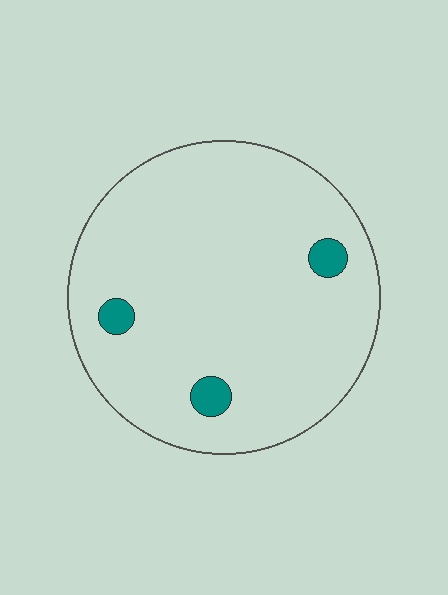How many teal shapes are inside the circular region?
3.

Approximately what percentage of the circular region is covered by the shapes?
Approximately 5%.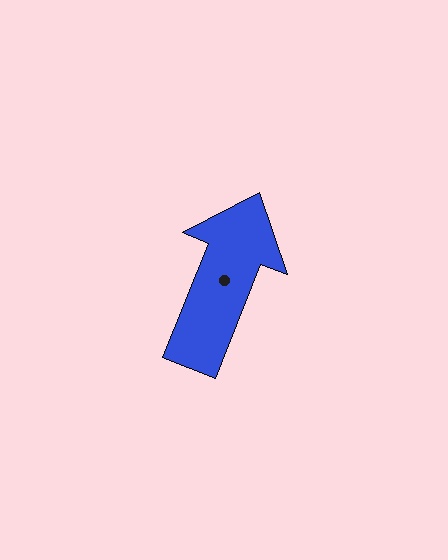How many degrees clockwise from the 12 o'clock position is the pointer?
Approximately 22 degrees.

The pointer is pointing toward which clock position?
Roughly 1 o'clock.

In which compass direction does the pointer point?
North.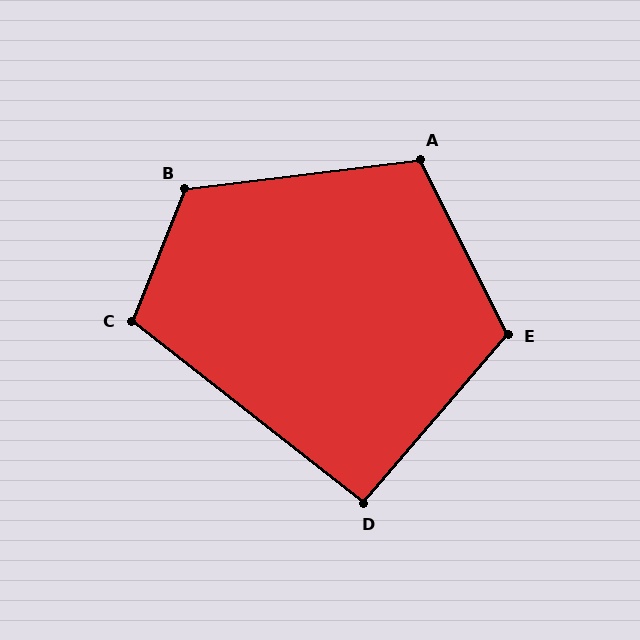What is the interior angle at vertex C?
Approximately 106 degrees (obtuse).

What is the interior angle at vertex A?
Approximately 110 degrees (obtuse).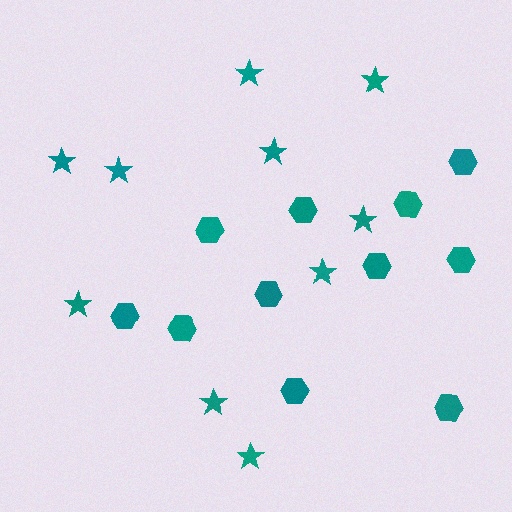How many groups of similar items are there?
There are 2 groups: one group of stars (10) and one group of hexagons (11).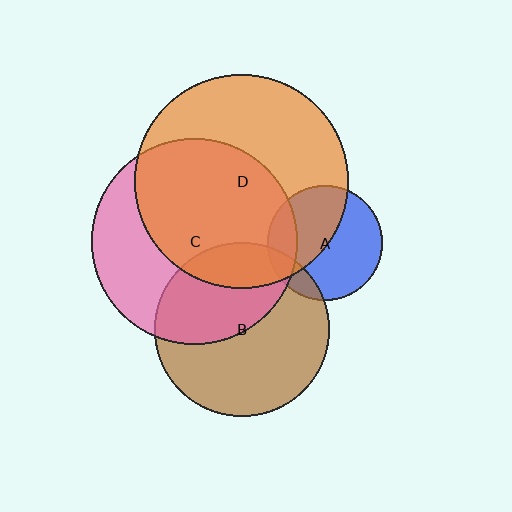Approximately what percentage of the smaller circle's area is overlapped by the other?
Approximately 50%.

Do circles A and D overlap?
Yes.